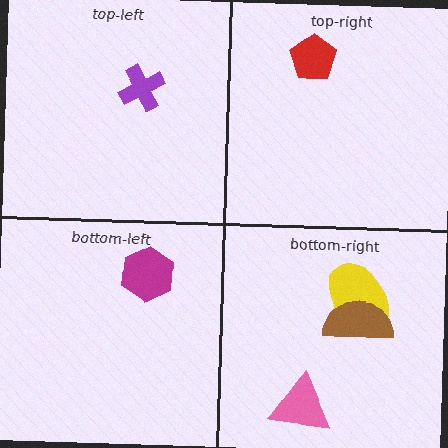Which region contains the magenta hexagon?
The bottom-left region.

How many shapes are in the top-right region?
1.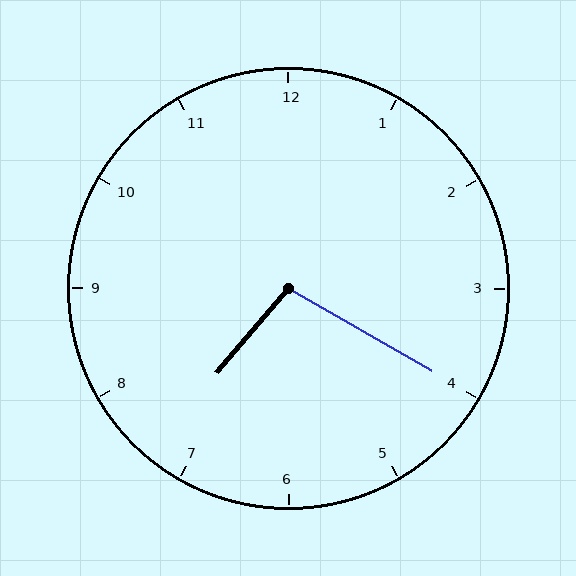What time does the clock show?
7:20.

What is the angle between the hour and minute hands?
Approximately 100 degrees.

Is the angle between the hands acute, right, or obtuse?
It is obtuse.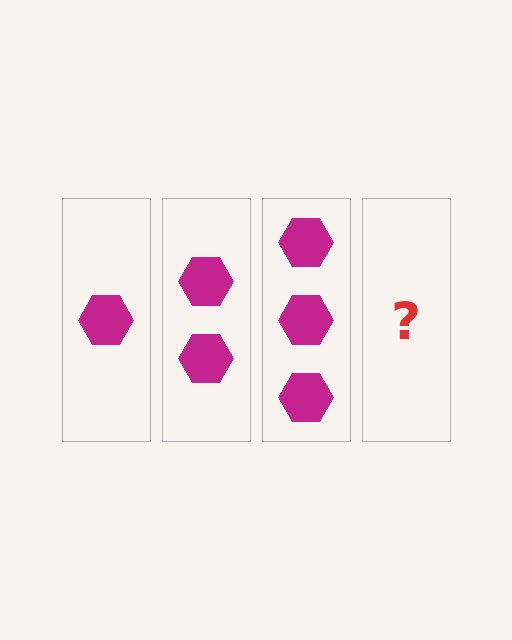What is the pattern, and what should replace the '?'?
The pattern is that each step adds one more hexagon. The '?' should be 4 hexagons.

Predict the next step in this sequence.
The next step is 4 hexagons.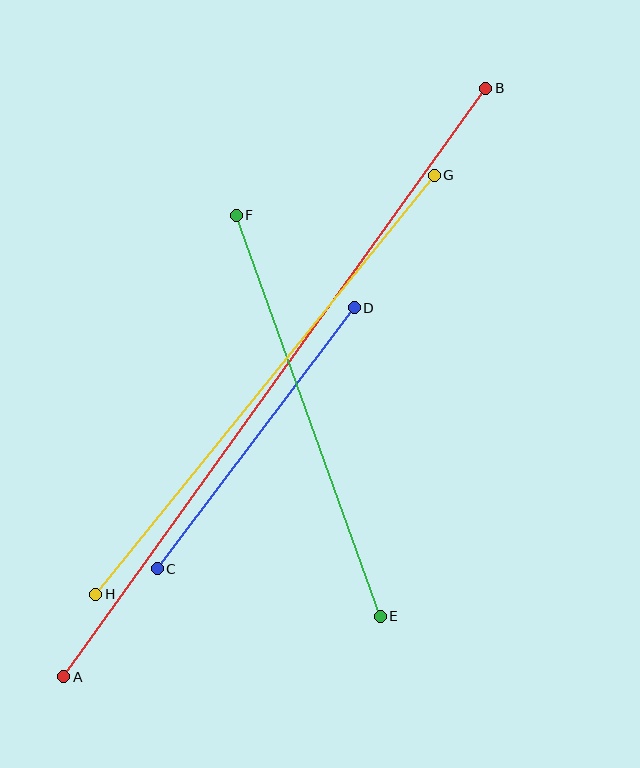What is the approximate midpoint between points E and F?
The midpoint is at approximately (308, 416) pixels.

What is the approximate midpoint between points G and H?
The midpoint is at approximately (265, 385) pixels.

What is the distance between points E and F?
The distance is approximately 426 pixels.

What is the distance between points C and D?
The distance is approximately 327 pixels.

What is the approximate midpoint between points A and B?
The midpoint is at approximately (275, 382) pixels.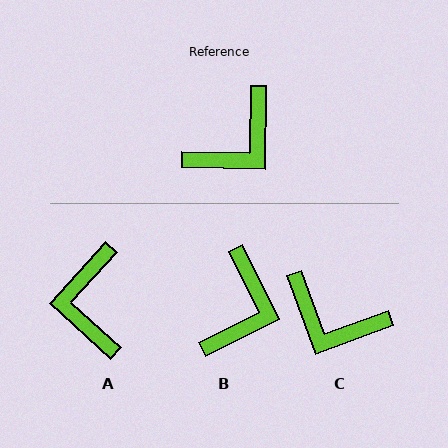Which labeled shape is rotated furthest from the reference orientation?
A, about 131 degrees away.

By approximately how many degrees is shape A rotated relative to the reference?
Approximately 131 degrees clockwise.